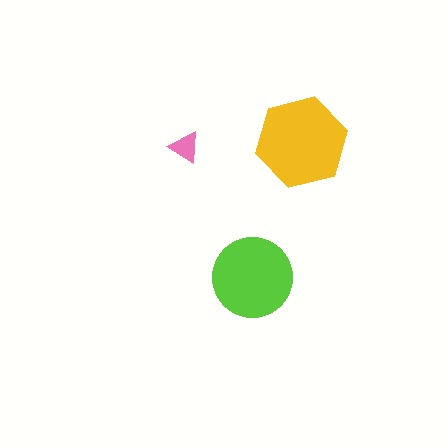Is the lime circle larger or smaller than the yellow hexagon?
Smaller.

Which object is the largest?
The yellow hexagon.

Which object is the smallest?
The pink triangle.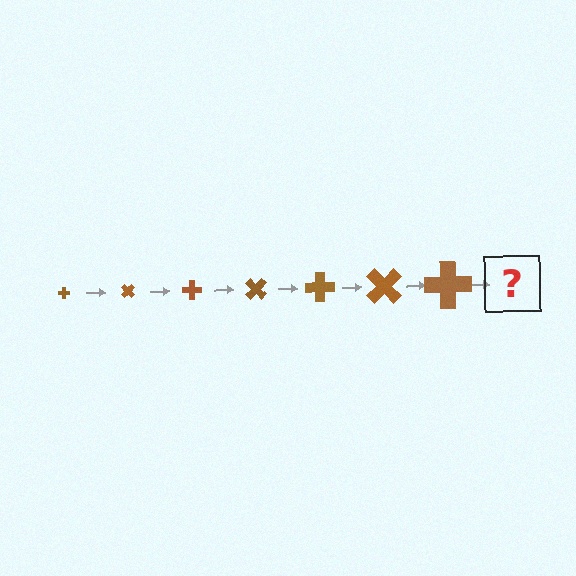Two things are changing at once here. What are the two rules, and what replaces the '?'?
The two rules are that the cross grows larger each step and it rotates 45 degrees each step. The '?' should be a cross, larger than the previous one and rotated 315 degrees from the start.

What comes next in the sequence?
The next element should be a cross, larger than the previous one and rotated 315 degrees from the start.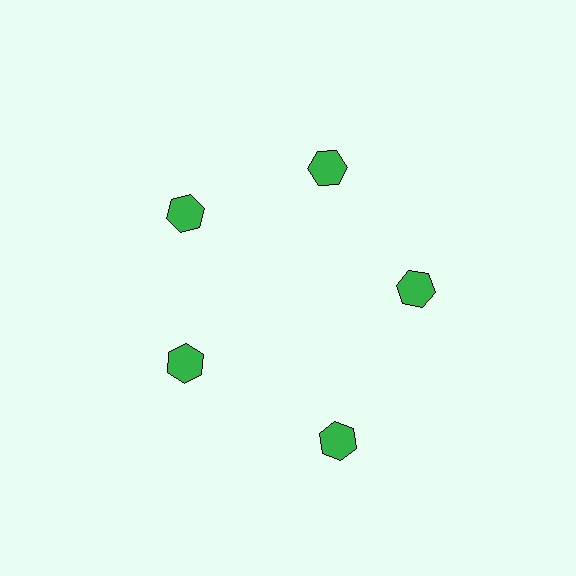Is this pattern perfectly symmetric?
No. The 5 green hexagons are arranged in a ring, but one element near the 5 o'clock position is pushed outward from the center, breaking the 5-fold rotational symmetry.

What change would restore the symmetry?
The symmetry would be restored by moving it inward, back onto the ring so that all 5 hexagons sit at equal angles and equal distance from the center.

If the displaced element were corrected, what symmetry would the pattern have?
It would have 5-fold rotational symmetry — the pattern would map onto itself every 72 degrees.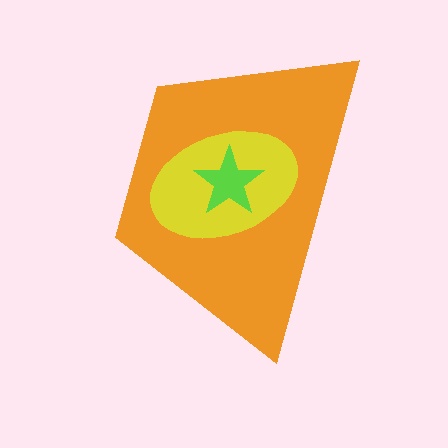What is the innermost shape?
The lime star.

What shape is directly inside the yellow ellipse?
The lime star.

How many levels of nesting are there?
3.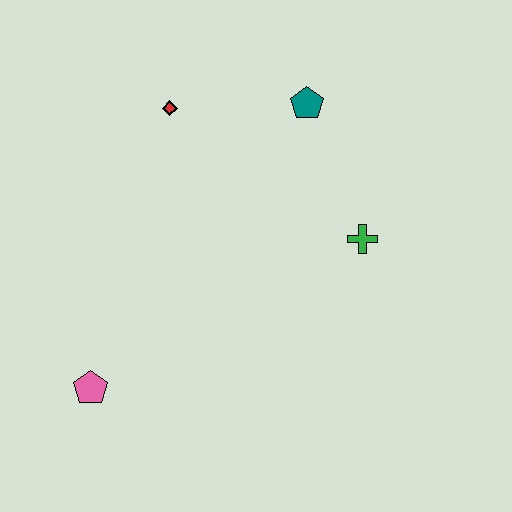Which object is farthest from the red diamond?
The pink pentagon is farthest from the red diamond.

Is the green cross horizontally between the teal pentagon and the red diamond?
No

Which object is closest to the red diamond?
The teal pentagon is closest to the red diamond.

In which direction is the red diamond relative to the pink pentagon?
The red diamond is above the pink pentagon.